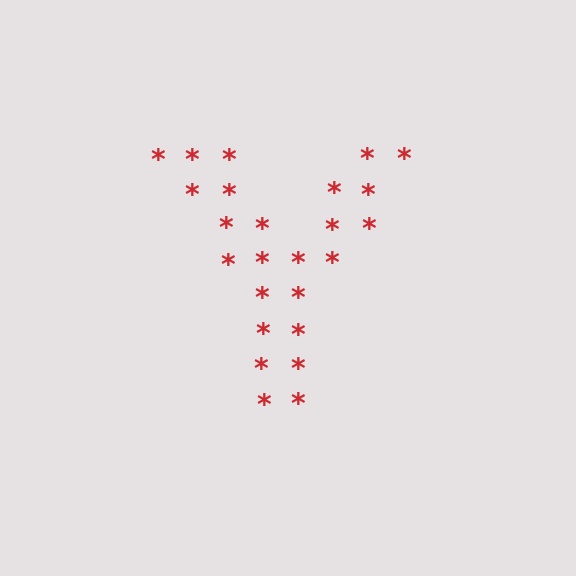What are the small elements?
The small elements are asterisks.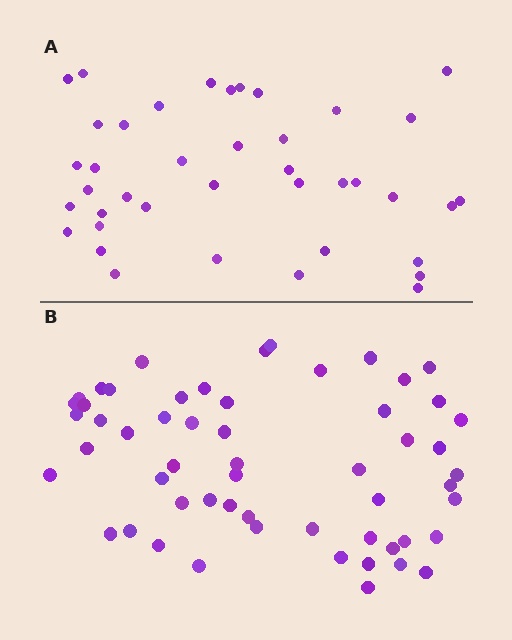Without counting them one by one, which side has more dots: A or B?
Region B (the bottom region) has more dots.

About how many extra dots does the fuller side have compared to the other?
Region B has approximately 15 more dots than region A.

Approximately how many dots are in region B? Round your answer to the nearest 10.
About 60 dots. (The exact count is 56, which rounds to 60.)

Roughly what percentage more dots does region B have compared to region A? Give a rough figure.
About 40% more.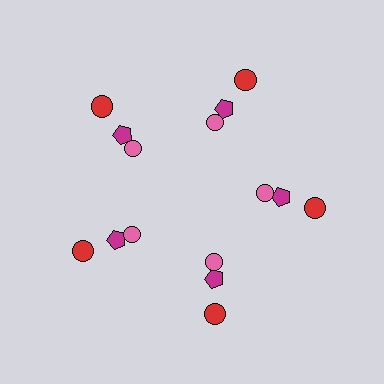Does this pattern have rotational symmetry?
Yes, this pattern has 5-fold rotational symmetry. It looks the same after rotating 72 degrees around the center.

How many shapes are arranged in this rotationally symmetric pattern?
There are 15 shapes, arranged in 5 groups of 3.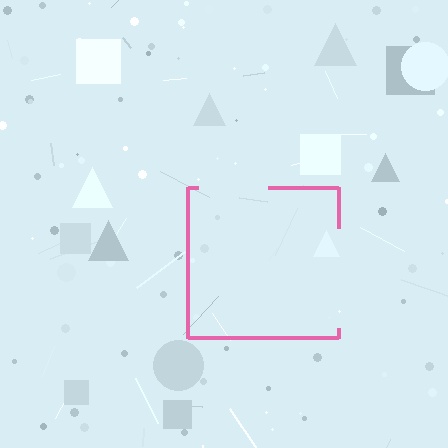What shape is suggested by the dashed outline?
The dashed outline suggests a square.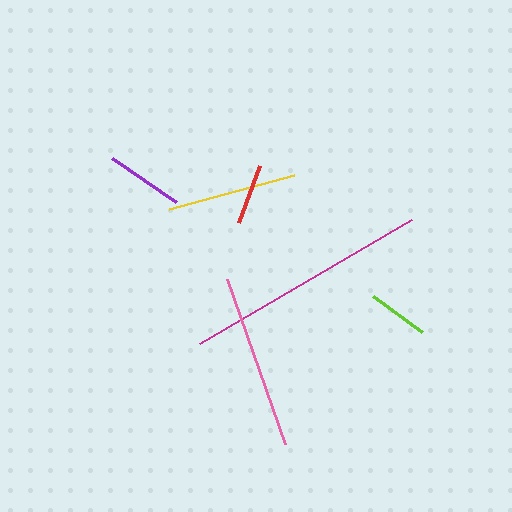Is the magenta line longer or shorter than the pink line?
The magenta line is longer than the pink line.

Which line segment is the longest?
The magenta line is the longest at approximately 245 pixels.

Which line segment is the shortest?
The red line is the shortest at approximately 60 pixels.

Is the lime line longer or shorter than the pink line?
The pink line is longer than the lime line.